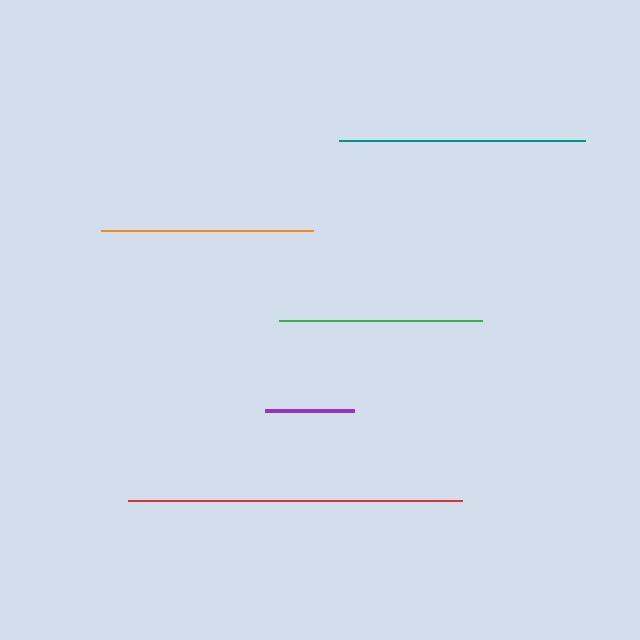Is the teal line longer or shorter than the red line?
The red line is longer than the teal line.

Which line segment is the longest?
The red line is the longest at approximately 334 pixels.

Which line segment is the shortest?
The purple line is the shortest at approximately 89 pixels.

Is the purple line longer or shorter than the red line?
The red line is longer than the purple line.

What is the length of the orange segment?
The orange segment is approximately 213 pixels long.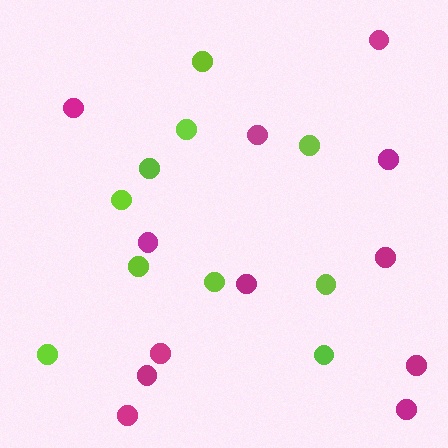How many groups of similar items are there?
There are 2 groups: one group of magenta circles (12) and one group of lime circles (10).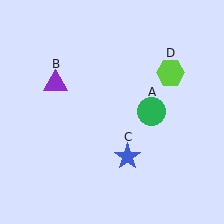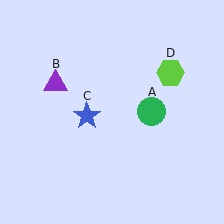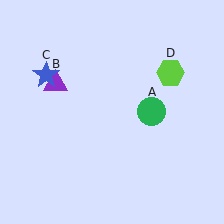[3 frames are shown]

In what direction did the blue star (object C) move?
The blue star (object C) moved up and to the left.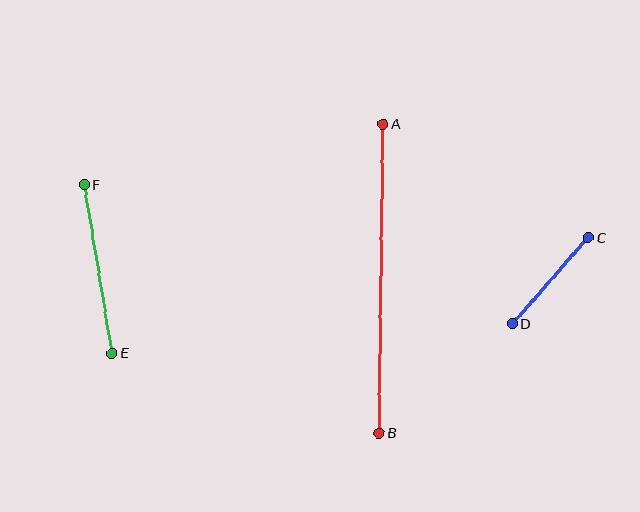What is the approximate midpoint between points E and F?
The midpoint is at approximately (98, 269) pixels.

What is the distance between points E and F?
The distance is approximately 170 pixels.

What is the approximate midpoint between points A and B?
The midpoint is at approximately (381, 278) pixels.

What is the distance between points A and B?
The distance is approximately 309 pixels.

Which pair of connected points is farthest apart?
Points A and B are farthest apart.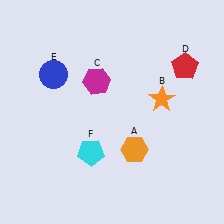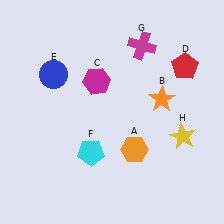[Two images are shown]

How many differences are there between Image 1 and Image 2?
There are 2 differences between the two images.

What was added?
A magenta cross (G), a yellow star (H) were added in Image 2.